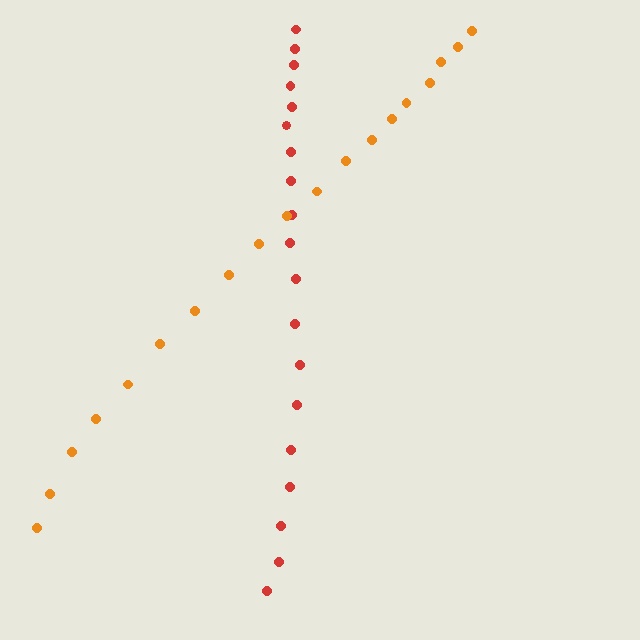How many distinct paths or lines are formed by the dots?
There are 2 distinct paths.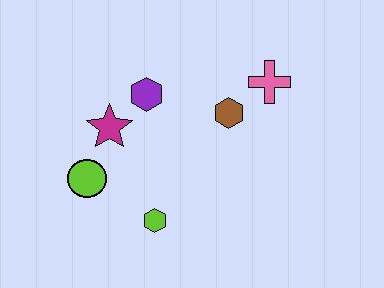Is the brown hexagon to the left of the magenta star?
No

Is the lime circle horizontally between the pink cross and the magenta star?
No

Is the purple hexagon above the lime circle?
Yes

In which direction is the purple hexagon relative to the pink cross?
The purple hexagon is to the left of the pink cross.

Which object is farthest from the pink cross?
The lime circle is farthest from the pink cross.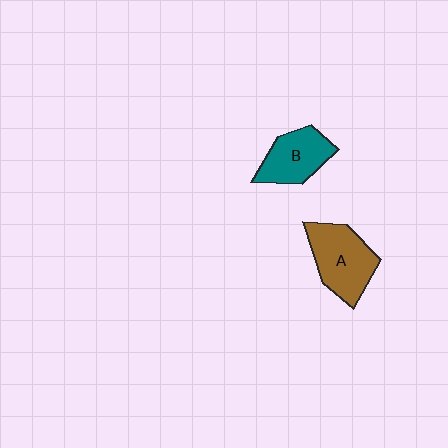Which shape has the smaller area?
Shape B (teal).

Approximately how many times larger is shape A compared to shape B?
Approximately 1.3 times.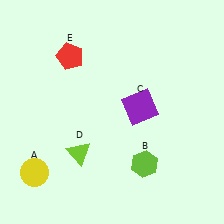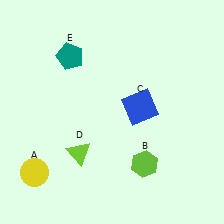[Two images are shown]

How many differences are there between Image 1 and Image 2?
There are 2 differences between the two images.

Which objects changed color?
C changed from purple to blue. E changed from red to teal.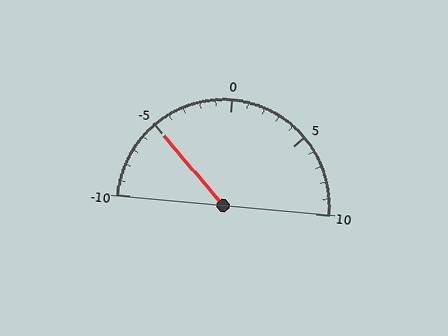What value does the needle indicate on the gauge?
The needle indicates approximately -5.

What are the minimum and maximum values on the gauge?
The gauge ranges from -10 to 10.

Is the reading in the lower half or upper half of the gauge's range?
The reading is in the lower half of the range (-10 to 10).